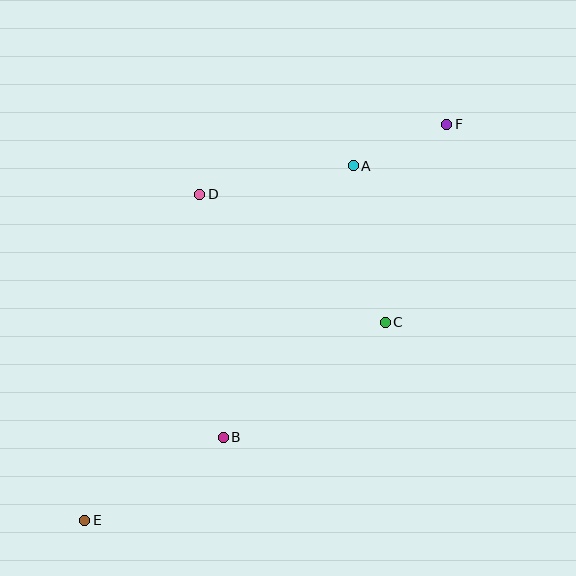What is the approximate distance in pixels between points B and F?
The distance between B and F is approximately 385 pixels.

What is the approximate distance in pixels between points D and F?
The distance between D and F is approximately 257 pixels.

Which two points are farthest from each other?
Points E and F are farthest from each other.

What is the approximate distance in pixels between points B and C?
The distance between B and C is approximately 199 pixels.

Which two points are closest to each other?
Points A and F are closest to each other.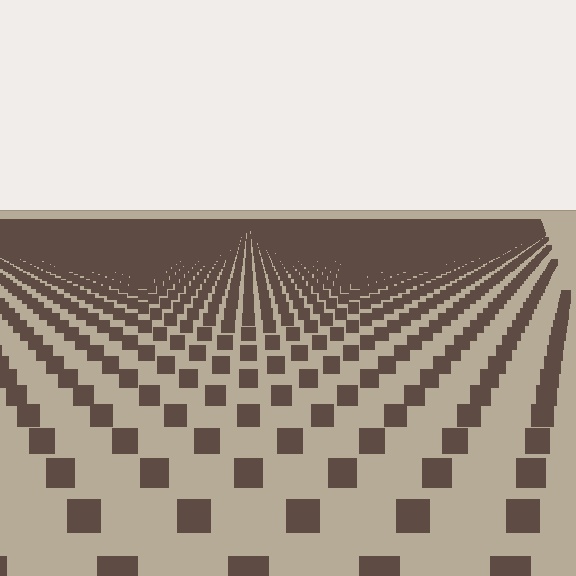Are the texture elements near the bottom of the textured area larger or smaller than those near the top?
Larger. Near the bottom, elements are closer to the viewer and appear at a bigger on-screen size.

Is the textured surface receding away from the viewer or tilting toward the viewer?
The surface is receding away from the viewer. Texture elements get smaller and denser toward the top.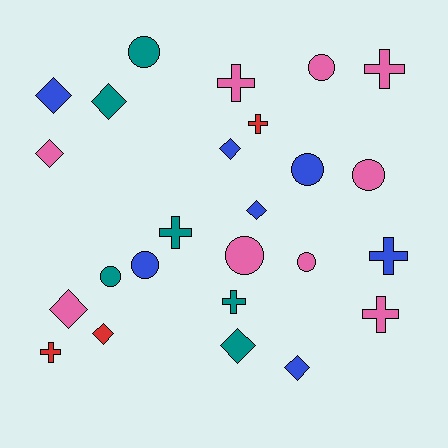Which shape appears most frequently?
Diamond, with 9 objects.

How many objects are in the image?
There are 25 objects.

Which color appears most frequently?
Pink, with 9 objects.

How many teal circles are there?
There are 2 teal circles.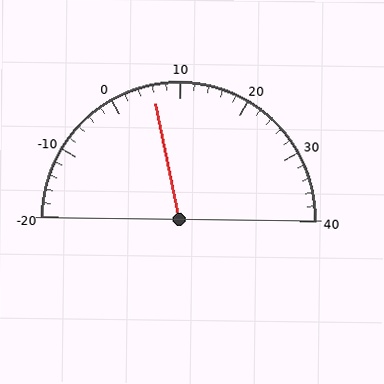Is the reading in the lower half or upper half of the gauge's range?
The reading is in the lower half of the range (-20 to 40).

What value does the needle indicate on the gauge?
The needle indicates approximately 6.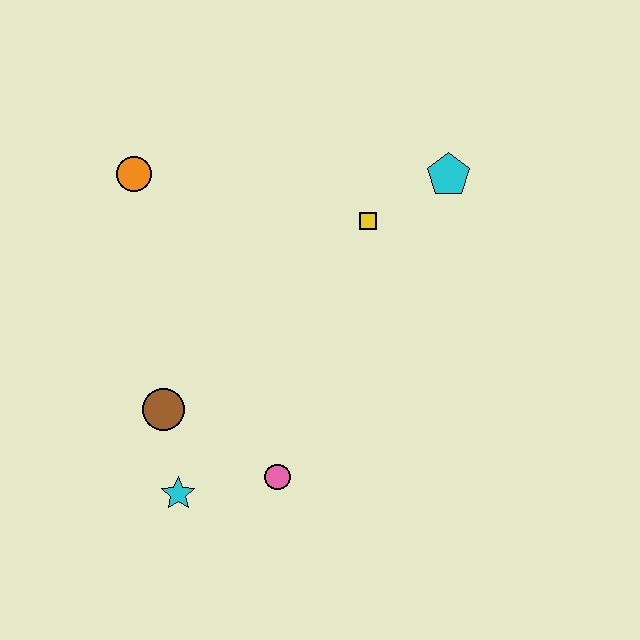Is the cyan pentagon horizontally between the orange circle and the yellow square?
No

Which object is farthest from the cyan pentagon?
The cyan star is farthest from the cyan pentagon.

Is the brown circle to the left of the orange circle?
No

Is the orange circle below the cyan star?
No